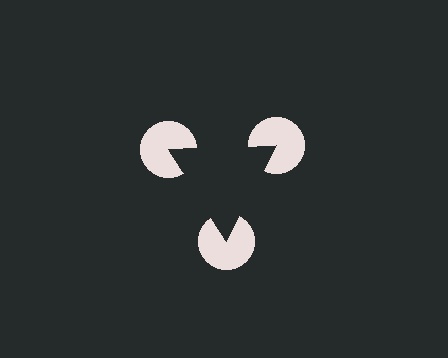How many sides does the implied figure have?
3 sides.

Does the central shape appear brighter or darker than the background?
It typically appears slightly darker than the background, even though no actual brightness change is drawn.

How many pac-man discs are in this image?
There are 3 — one at each vertex of the illusory triangle.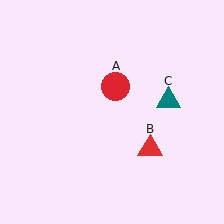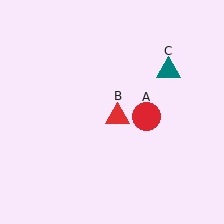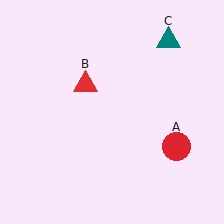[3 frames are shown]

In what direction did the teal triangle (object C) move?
The teal triangle (object C) moved up.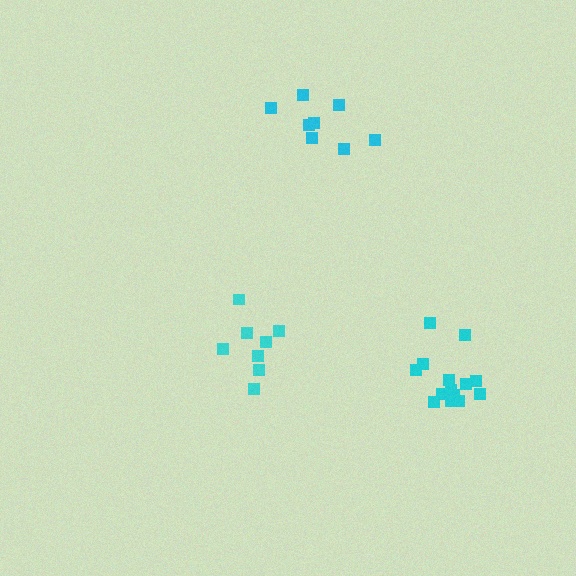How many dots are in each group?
Group 1: 14 dots, Group 2: 8 dots, Group 3: 8 dots (30 total).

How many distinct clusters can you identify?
There are 3 distinct clusters.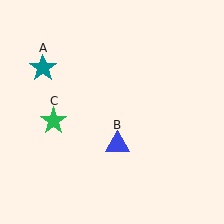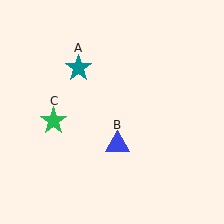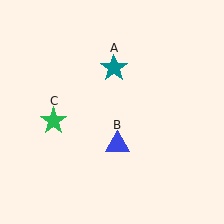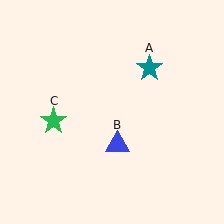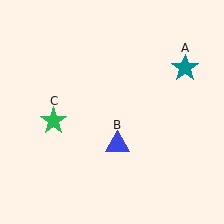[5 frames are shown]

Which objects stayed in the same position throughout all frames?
Blue triangle (object B) and green star (object C) remained stationary.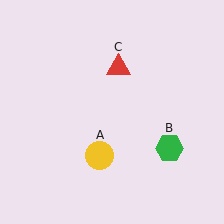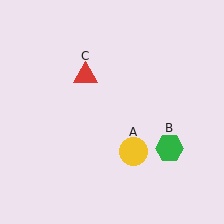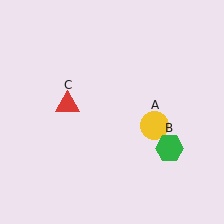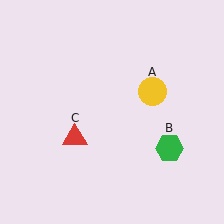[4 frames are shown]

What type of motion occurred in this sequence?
The yellow circle (object A), red triangle (object C) rotated counterclockwise around the center of the scene.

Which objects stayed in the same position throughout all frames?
Green hexagon (object B) remained stationary.